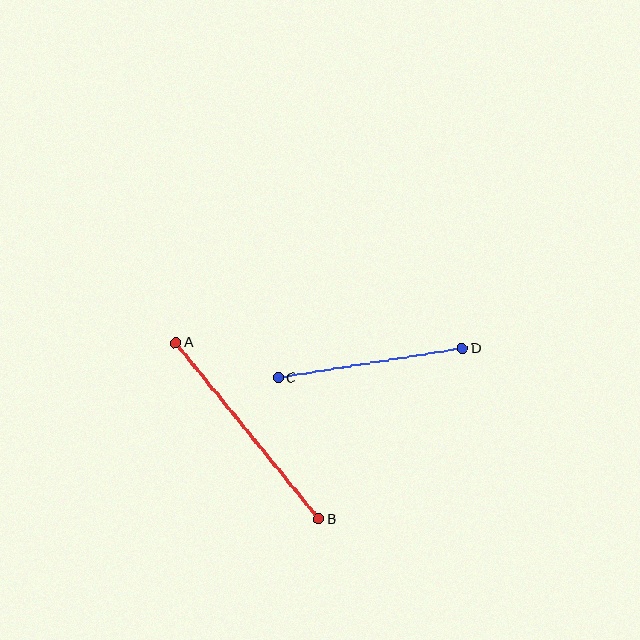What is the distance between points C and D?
The distance is approximately 186 pixels.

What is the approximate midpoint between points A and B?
The midpoint is at approximately (247, 431) pixels.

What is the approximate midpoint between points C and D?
The midpoint is at approximately (370, 363) pixels.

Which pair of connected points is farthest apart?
Points A and B are farthest apart.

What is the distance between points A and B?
The distance is approximately 227 pixels.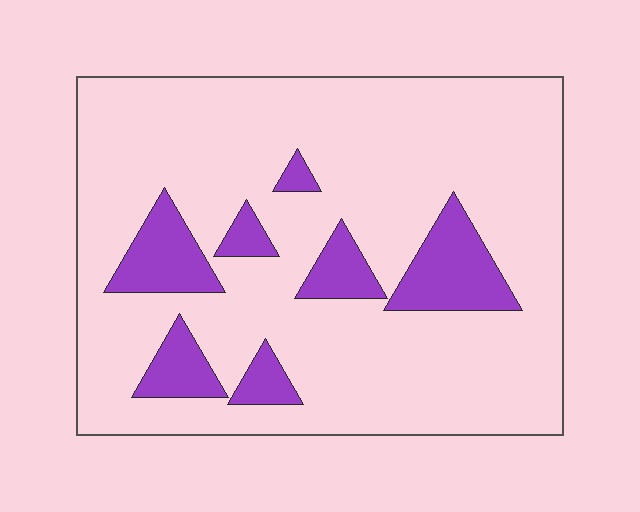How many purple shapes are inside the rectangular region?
7.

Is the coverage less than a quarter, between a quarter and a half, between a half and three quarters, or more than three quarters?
Less than a quarter.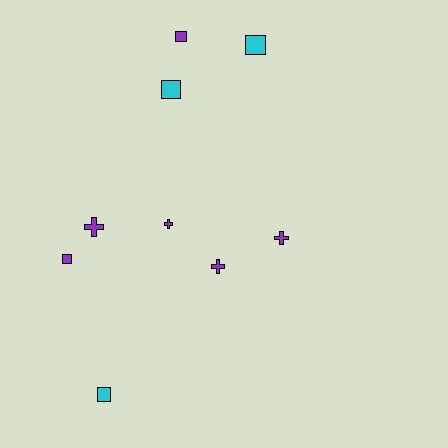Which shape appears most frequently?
Square, with 5 objects.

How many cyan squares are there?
There are 3 cyan squares.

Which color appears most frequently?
Purple, with 6 objects.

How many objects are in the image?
There are 9 objects.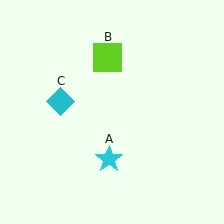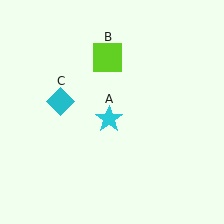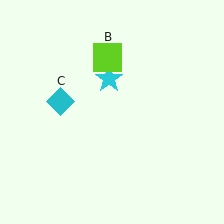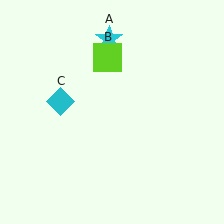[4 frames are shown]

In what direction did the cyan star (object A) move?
The cyan star (object A) moved up.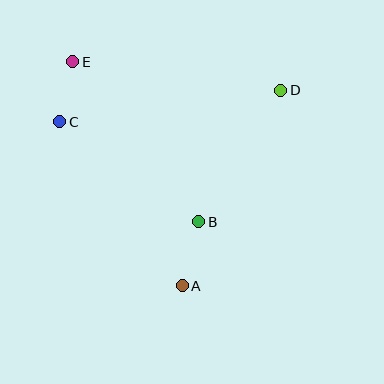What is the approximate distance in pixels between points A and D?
The distance between A and D is approximately 219 pixels.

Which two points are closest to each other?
Points C and E are closest to each other.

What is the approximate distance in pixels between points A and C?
The distance between A and C is approximately 204 pixels.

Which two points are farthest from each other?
Points A and E are farthest from each other.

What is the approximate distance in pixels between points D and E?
The distance between D and E is approximately 210 pixels.